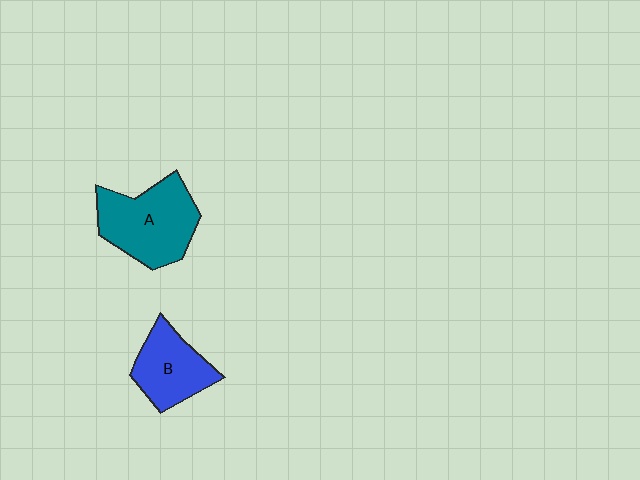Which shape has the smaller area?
Shape B (blue).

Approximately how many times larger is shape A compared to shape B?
Approximately 1.4 times.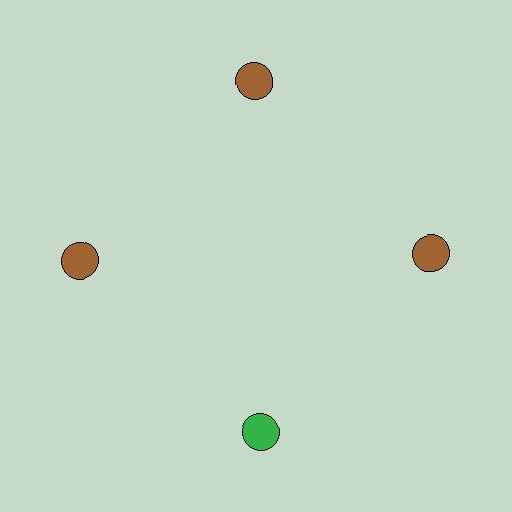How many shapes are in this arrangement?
There are 4 shapes arranged in a ring pattern.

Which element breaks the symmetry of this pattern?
The green circle at roughly the 6 o'clock position breaks the symmetry. All other shapes are brown circles.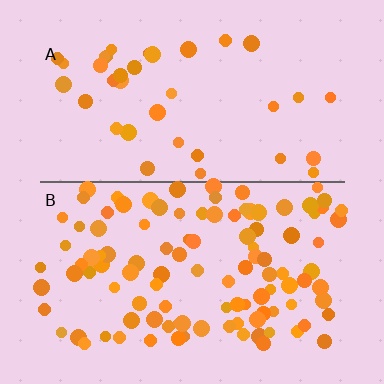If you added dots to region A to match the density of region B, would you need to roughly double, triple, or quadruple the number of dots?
Approximately triple.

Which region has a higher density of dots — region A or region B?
B (the bottom).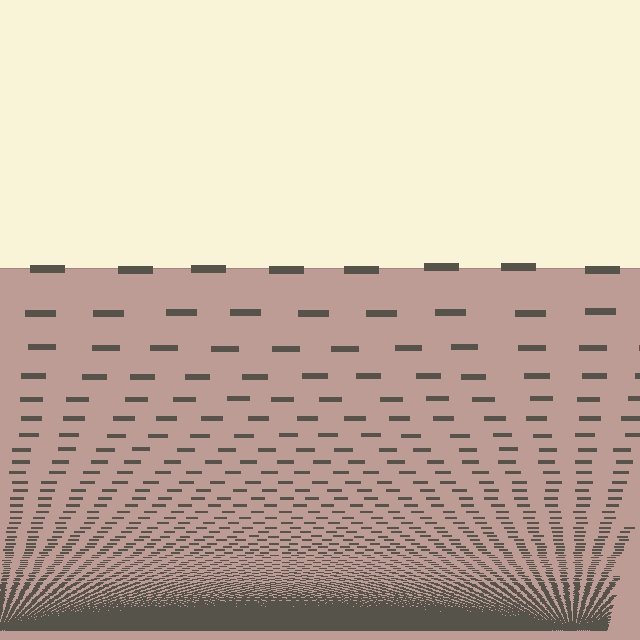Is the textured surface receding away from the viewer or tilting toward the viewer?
The surface appears to tilt toward the viewer. Texture elements get larger and sparser toward the top.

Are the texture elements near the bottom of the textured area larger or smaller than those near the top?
Smaller. The gradient is inverted — elements near the bottom are smaller and denser.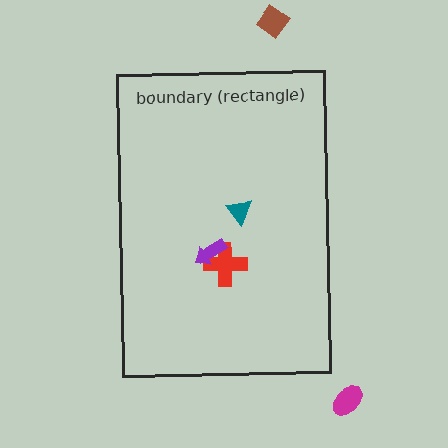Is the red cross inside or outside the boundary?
Inside.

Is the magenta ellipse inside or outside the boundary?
Outside.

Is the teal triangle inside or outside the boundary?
Inside.